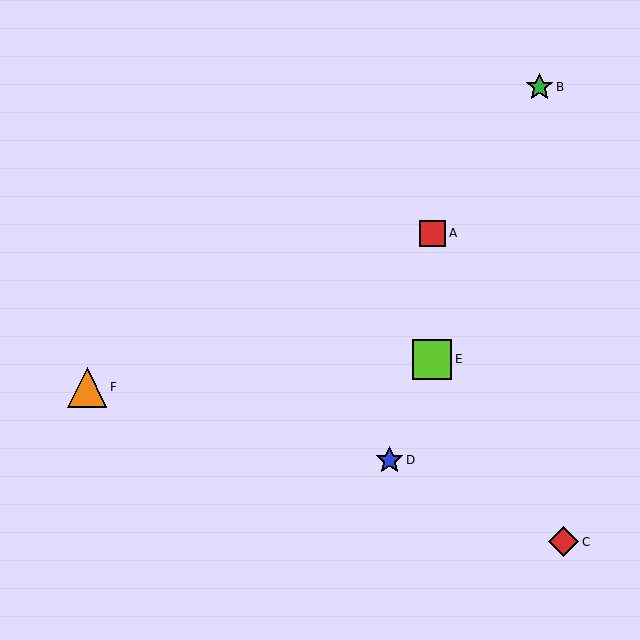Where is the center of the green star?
The center of the green star is at (540, 87).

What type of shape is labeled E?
Shape E is a lime square.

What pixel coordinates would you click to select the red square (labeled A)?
Click at (433, 233) to select the red square A.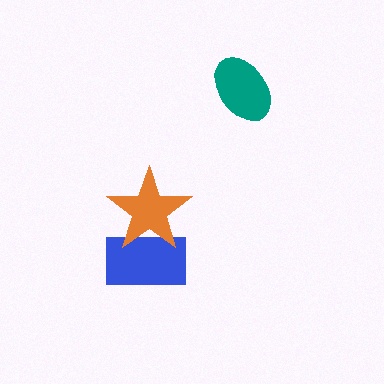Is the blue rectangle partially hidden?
Yes, it is partially covered by another shape.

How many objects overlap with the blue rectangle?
1 object overlaps with the blue rectangle.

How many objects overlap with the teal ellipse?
0 objects overlap with the teal ellipse.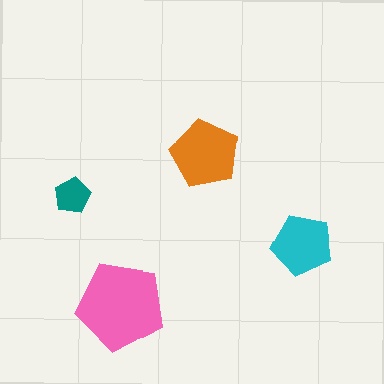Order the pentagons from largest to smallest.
the pink one, the orange one, the cyan one, the teal one.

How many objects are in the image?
There are 4 objects in the image.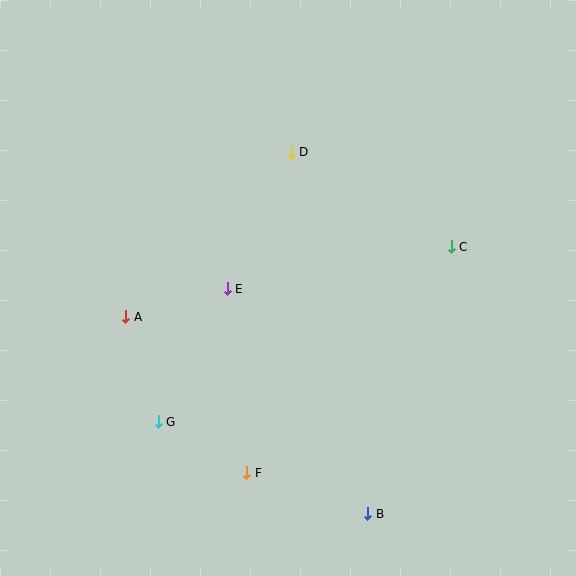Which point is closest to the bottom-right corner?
Point B is closest to the bottom-right corner.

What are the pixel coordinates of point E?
Point E is at (227, 288).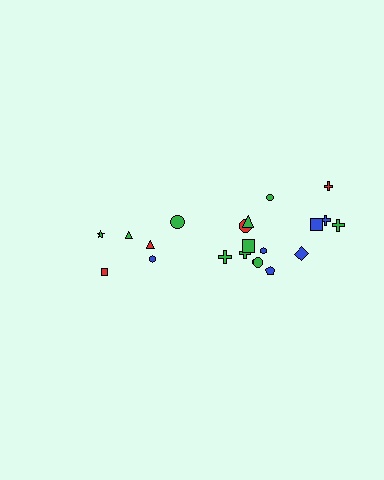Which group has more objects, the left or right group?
The right group.